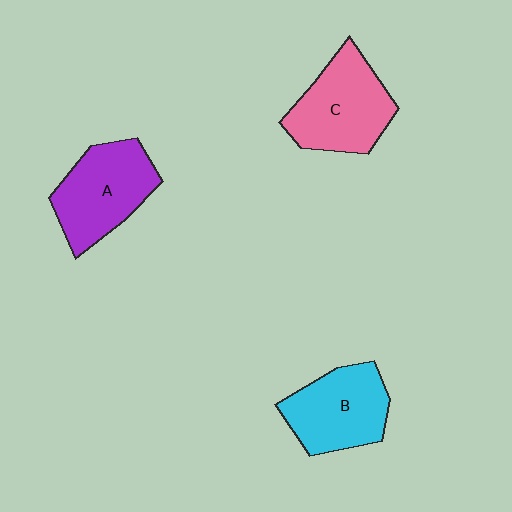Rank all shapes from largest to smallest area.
From largest to smallest: C (pink), A (purple), B (cyan).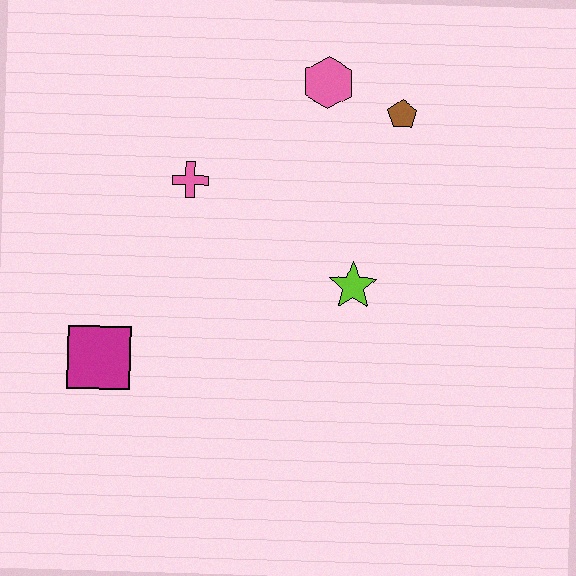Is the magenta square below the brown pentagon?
Yes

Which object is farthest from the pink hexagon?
The magenta square is farthest from the pink hexagon.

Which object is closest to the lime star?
The brown pentagon is closest to the lime star.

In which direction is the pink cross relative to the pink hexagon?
The pink cross is to the left of the pink hexagon.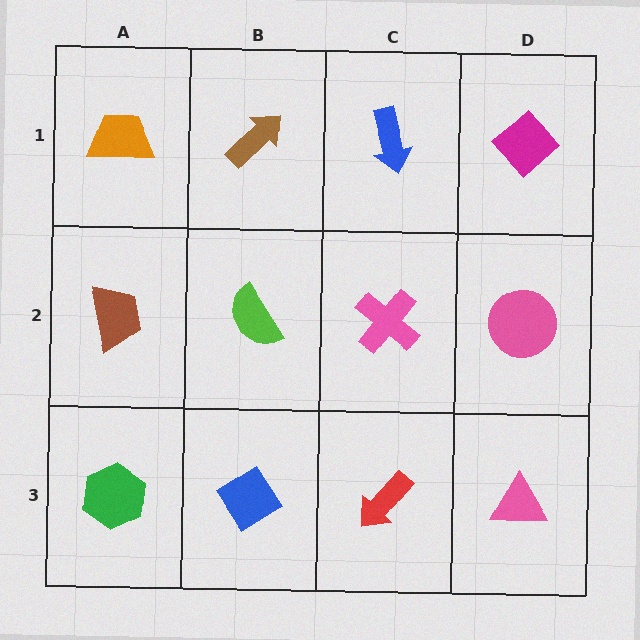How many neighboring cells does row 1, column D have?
2.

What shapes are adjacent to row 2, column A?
An orange trapezoid (row 1, column A), a green hexagon (row 3, column A), a lime semicircle (row 2, column B).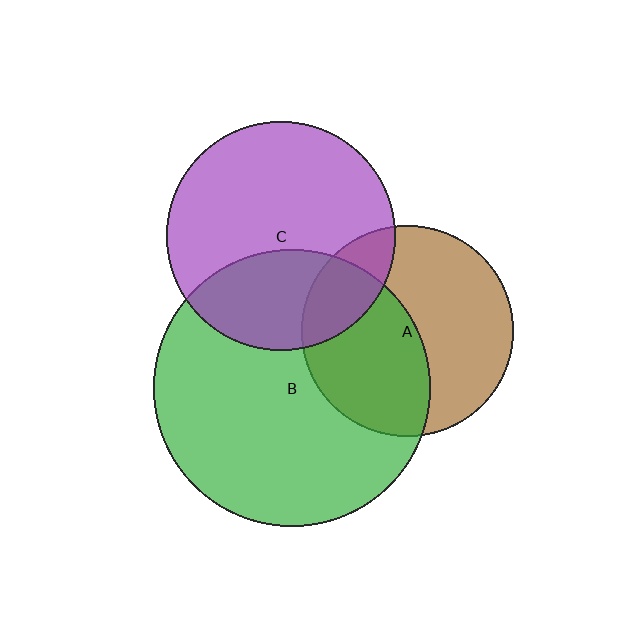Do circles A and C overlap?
Yes.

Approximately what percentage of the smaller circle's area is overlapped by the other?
Approximately 20%.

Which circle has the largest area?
Circle B (green).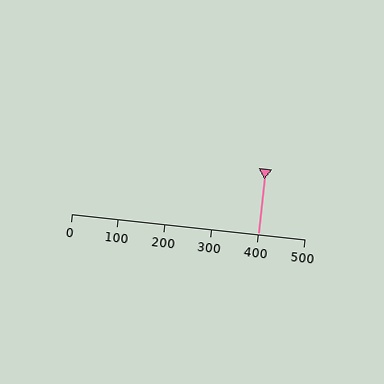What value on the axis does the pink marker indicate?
The marker indicates approximately 400.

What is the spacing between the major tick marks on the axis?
The major ticks are spaced 100 apart.